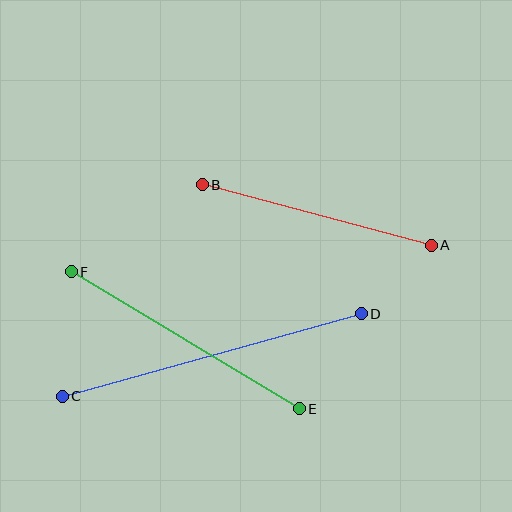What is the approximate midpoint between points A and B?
The midpoint is at approximately (317, 215) pixels.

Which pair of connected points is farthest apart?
Points C and D are farthest apart.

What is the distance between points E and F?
The distance is approximately 266 pixels.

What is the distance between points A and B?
The distance is approximately 237 pixels.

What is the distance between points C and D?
The distance is approximately 310 pixels.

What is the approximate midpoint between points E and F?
The midpoint is at approximately (185, 340) pixels.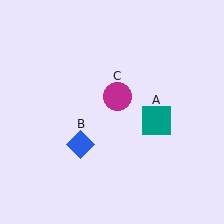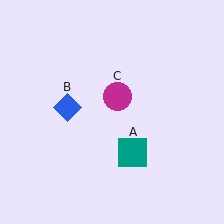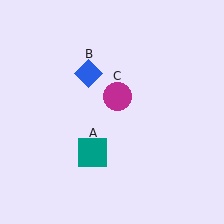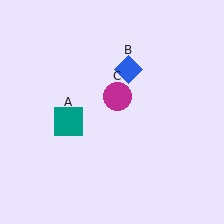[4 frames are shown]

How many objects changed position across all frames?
2 objects changed position: teal square (object A), blue diamond (object B).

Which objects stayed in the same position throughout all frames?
Magenta circle (object C) remained stationary.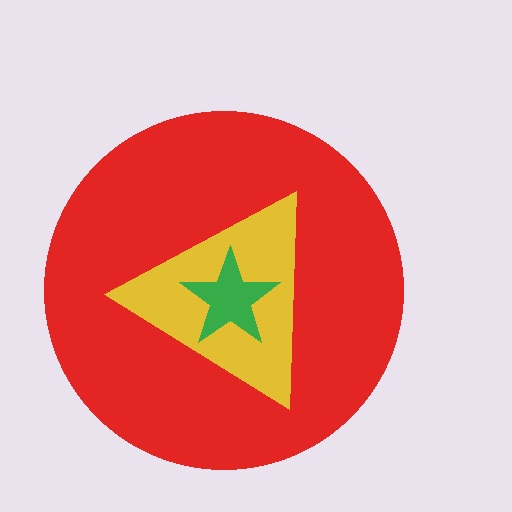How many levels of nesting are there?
3.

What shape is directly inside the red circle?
The yellow triangle.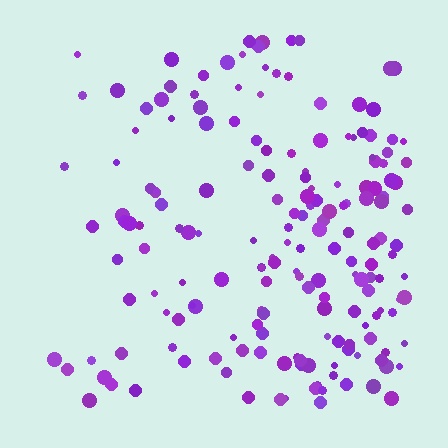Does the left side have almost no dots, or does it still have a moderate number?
Still a moderate number, just noticeably fewer than the right.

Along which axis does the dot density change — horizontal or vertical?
Horizontal.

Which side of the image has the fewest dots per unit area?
The left.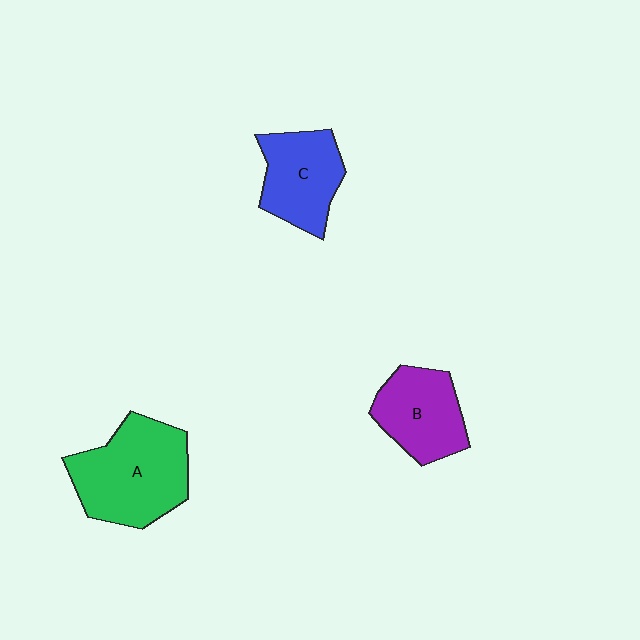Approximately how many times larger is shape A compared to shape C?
Approximately 1.5 times.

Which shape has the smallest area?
Shape B (purple).